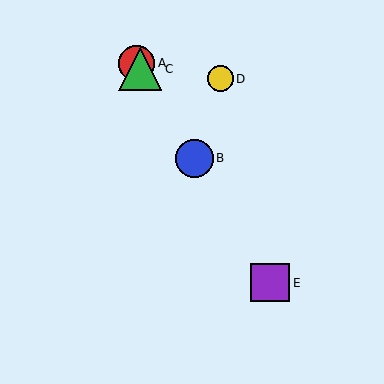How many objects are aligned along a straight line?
4 objects (A, B, C, E) are aligned along a straight line.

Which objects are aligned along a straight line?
Objects A, B, C, E are aligned along a straight line.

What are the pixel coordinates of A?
Object A is at (137, 63).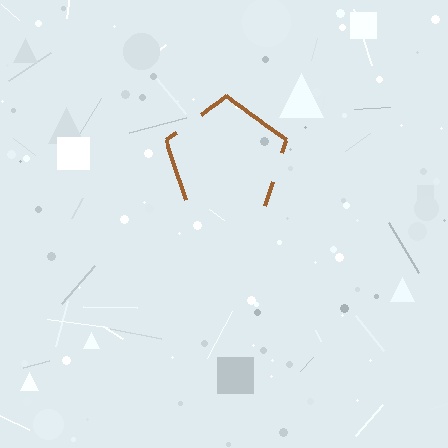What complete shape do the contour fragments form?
The contour fragments form a pentagon.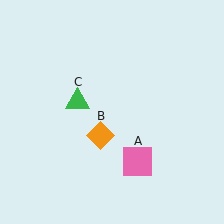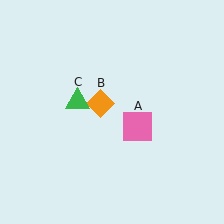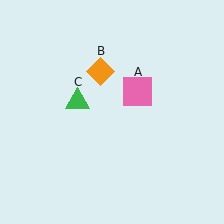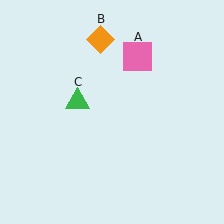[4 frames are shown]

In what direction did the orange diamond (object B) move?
The orange diamond (object B) moved up.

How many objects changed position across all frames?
2 objects changed position: pink square (object A), orange diamond (object B).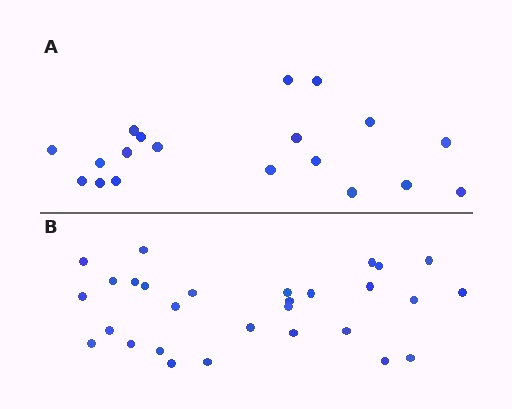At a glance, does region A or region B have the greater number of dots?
Region B (the bottom region) has more dots.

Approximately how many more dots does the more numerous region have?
Region B has roughly 10 or so more dots than region A.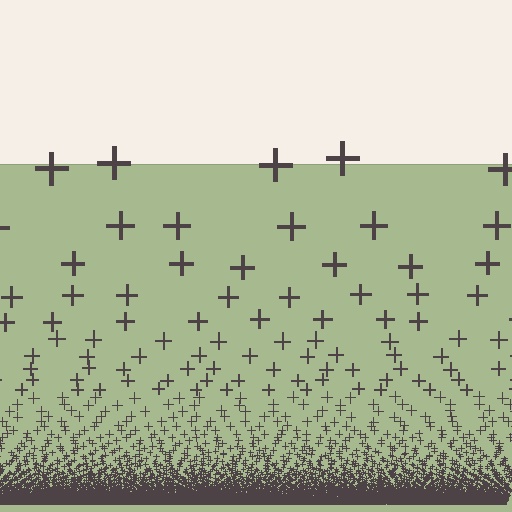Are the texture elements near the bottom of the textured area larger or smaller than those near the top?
Smaller. The gradient is inverted — elements near the bottom are smaller and denser.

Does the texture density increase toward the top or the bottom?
Density increases toward the bottom.